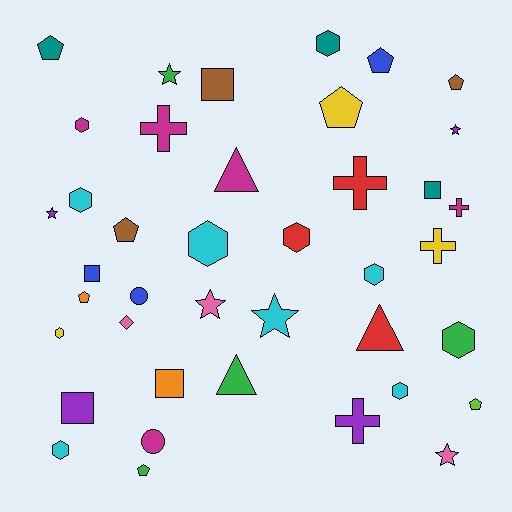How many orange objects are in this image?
There are 2 orange objects.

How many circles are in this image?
There are 2 circles.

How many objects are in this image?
There are 40 objects.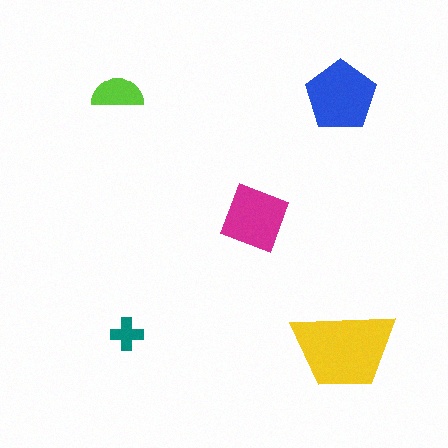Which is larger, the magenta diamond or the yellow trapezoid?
The yellow trapezoid.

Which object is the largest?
The yellow trapezoid.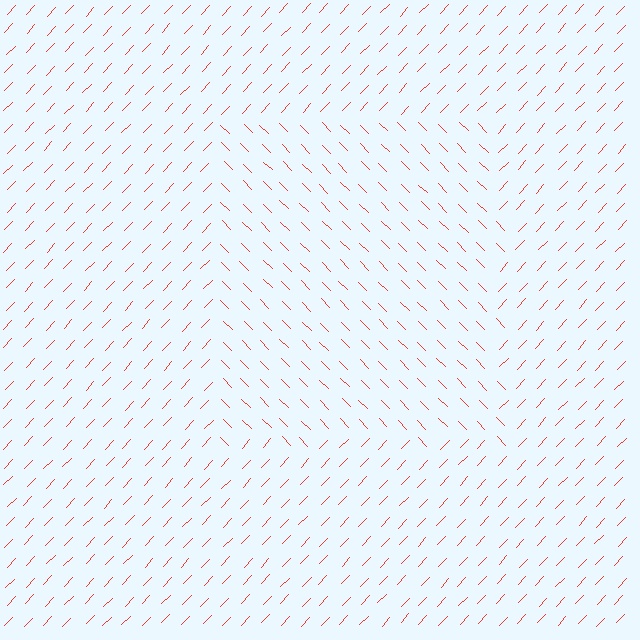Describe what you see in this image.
The image is filled with small red line segments. A rectangle region in the image has lines oriented differently from the surrounding lines, creating a visible texture boundary.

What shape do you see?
I see a rectangle.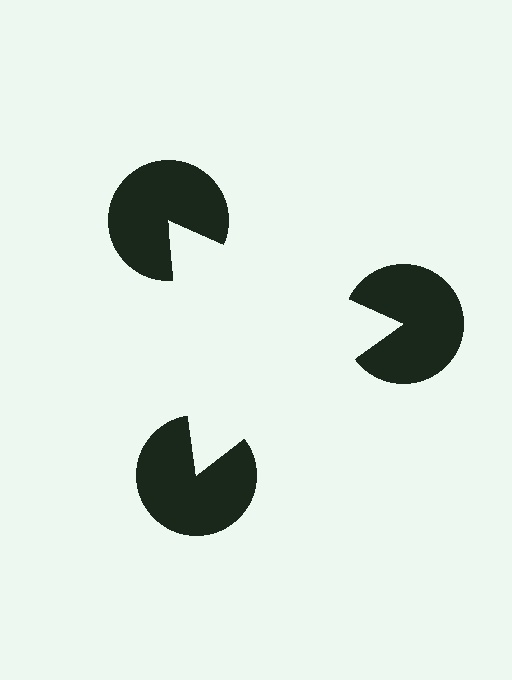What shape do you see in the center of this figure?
An illusory triangle — its edges are inferred from the aligned wedge cuts in the pac-man discs, not physically drawn.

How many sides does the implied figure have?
3 sides.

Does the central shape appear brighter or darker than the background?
It typically appears slightly brighter than the background, even though no actual brightness change is drawn.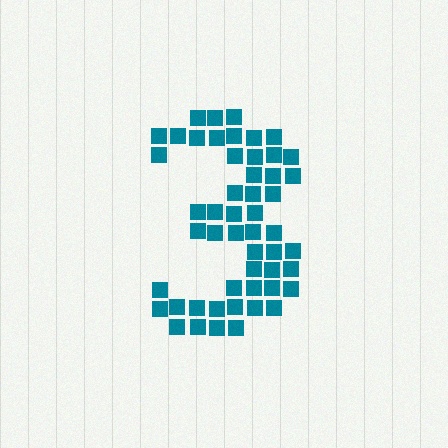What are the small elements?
The small elements are squares.